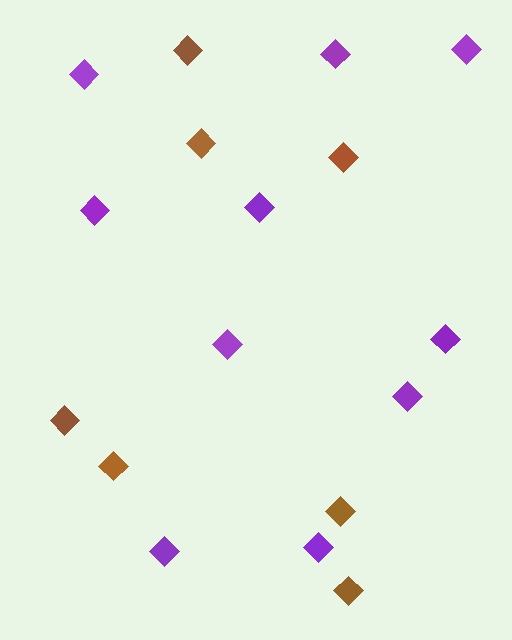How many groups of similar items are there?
There are 2 groups: one group of brown diamonds (7) and one group of purple diamonds (10).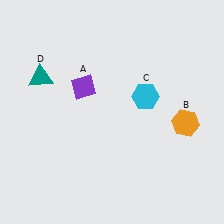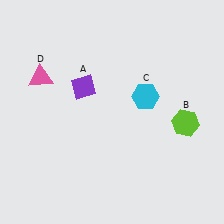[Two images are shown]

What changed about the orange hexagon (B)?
In Image 1, B is orange. In Image 2, it changed to lime.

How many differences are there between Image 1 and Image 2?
There are 2 differences between the two images.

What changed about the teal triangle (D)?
In Image 1, D is teal. In Image 2, it changed to pink.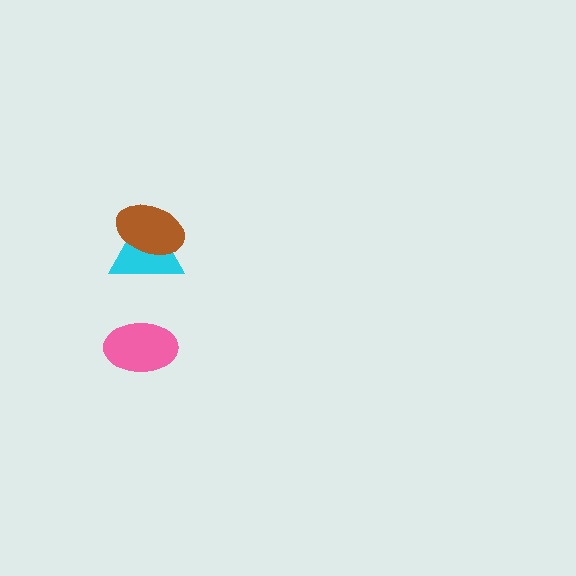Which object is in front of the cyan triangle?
The brown ellipse is in front of the cyan triangle.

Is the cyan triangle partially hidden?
Yes, it is partially covered by another shape.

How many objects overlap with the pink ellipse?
0 objects overlap with the pink ellipse.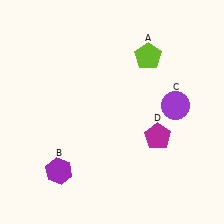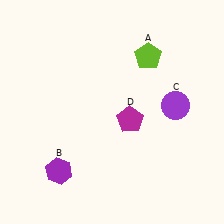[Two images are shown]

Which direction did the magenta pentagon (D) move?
The magenta pentagon (D) moved left.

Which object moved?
The magenta pentagon (D) moved left.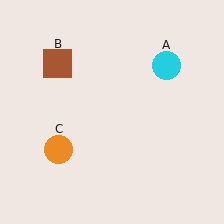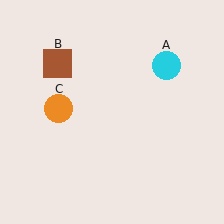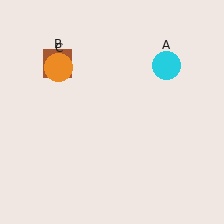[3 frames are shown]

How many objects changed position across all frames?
1 object changed position: orange circle (object C).